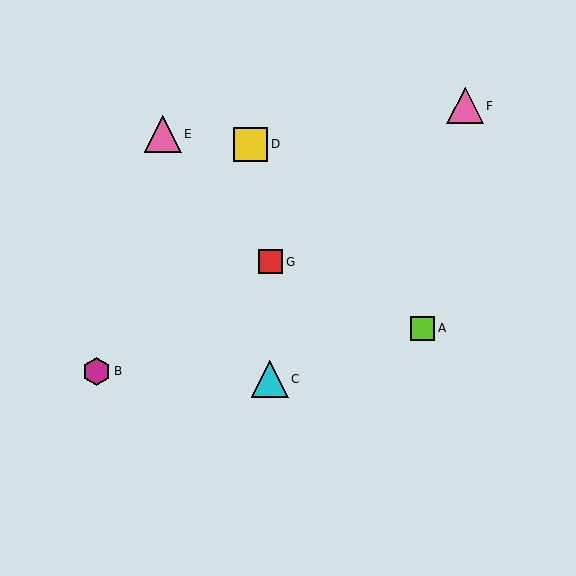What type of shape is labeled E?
Shape E is a pink triangle.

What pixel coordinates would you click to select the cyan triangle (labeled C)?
Click at (270, 379) to select the cyan triangle C.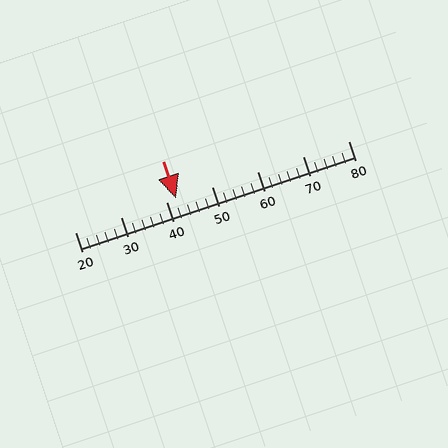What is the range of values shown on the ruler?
The ruler shows values from 20 to 80.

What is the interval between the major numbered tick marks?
The major tick marks are spaced 10 units apart.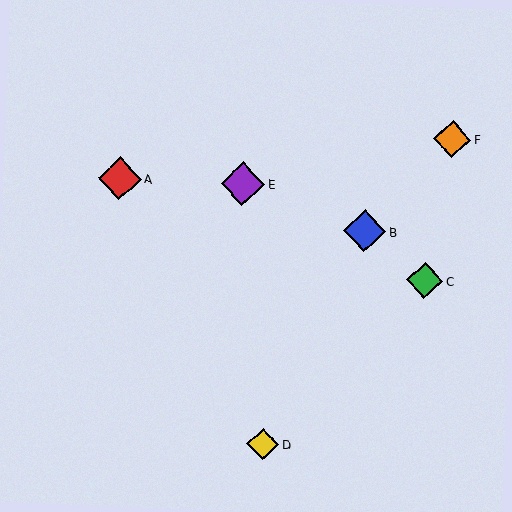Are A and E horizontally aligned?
Yes, both are at y≈179.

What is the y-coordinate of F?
Object F is at y≈139.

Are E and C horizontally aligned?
No, E is at y≈184 and C is at y≈281.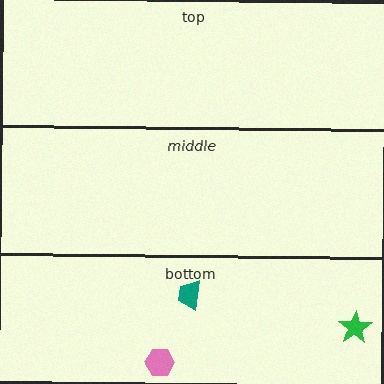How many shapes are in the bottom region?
3.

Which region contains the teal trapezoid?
The bottom region.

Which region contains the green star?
The bottom region.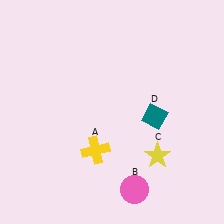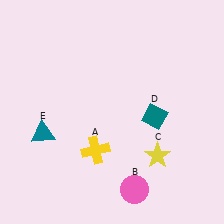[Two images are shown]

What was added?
A teal triangle (E) was added in Image 2.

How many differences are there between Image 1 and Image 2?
There is 1 difference between the two images.